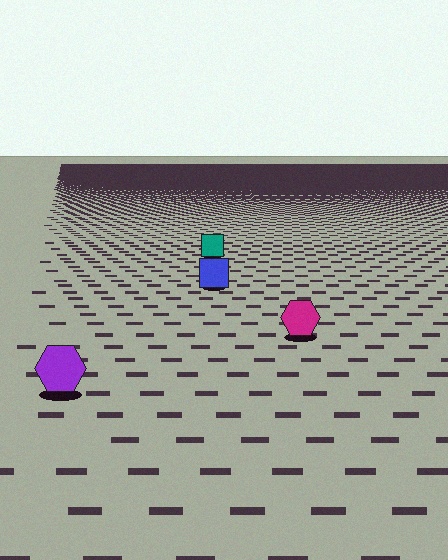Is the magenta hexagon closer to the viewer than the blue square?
Yes. The magenta hexagon is closer — you can tell from the texture gradient: the ground texture is coarser near it.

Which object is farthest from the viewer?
The teal square is farthest from the viewer. It appears smaller and the ground texture around it is denser.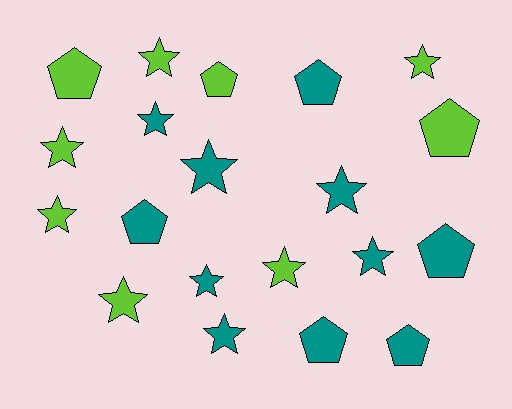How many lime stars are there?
There are 6 lime stars.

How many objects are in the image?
There are 20 objects.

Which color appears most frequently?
Teal, with 11 objects.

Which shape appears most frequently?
Star, with 12 objects.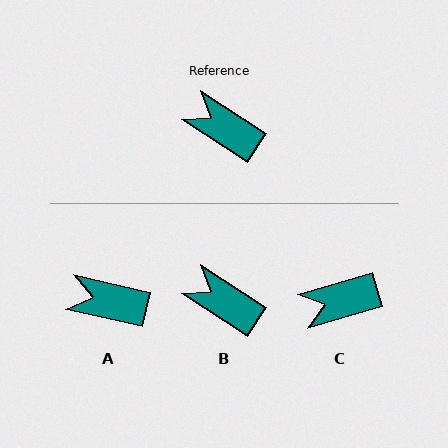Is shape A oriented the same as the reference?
No, it is off by about 21 degrees.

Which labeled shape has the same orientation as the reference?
B.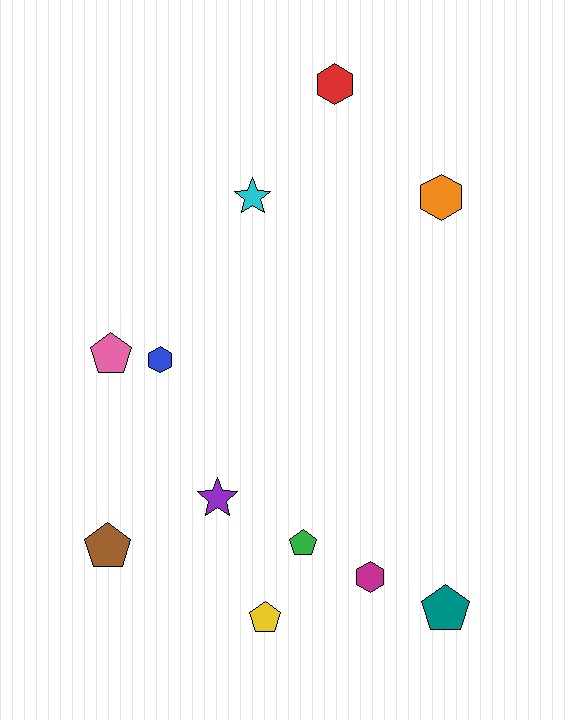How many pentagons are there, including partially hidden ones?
There are 5 pentagons.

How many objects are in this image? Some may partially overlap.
There are 11 objects.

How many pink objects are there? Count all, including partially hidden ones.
There is 1 pink object.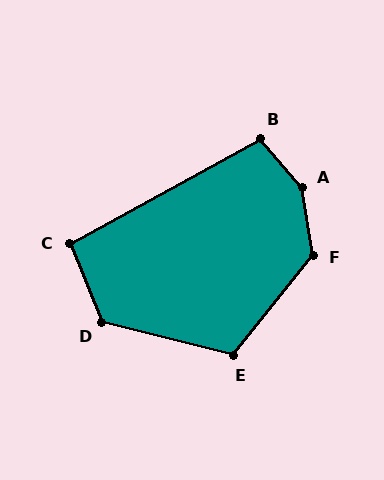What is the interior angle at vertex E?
Approximately 115 degrees (obtuse).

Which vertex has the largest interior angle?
A, at approximately 148 degrees.